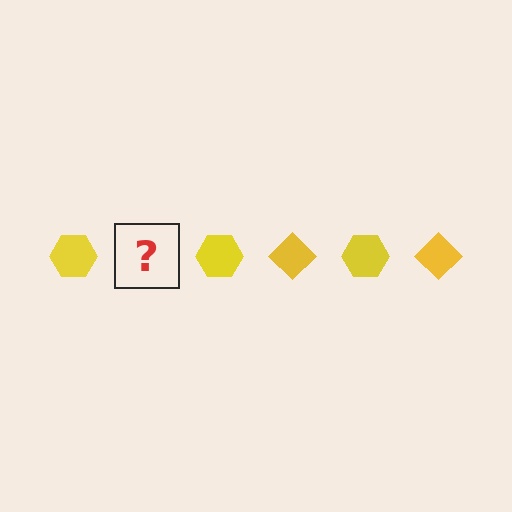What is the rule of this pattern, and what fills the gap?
The rule is that the pattern cycles through hexagon, diamond shapes in yellow. The gap should be filled with a yellow diamond.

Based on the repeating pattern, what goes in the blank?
The blank should be a yellow diamond.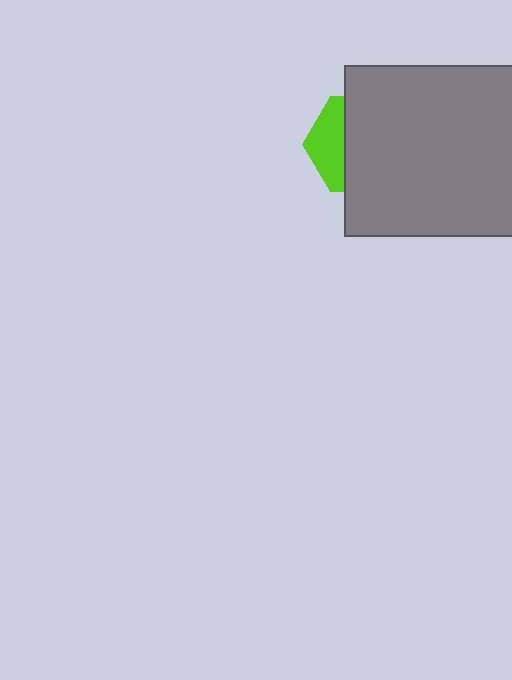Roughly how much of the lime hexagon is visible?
A small part of it is visible (roughly 33%).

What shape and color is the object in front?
The object in front is a gray square.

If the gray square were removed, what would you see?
You would see the complete lime hexagon.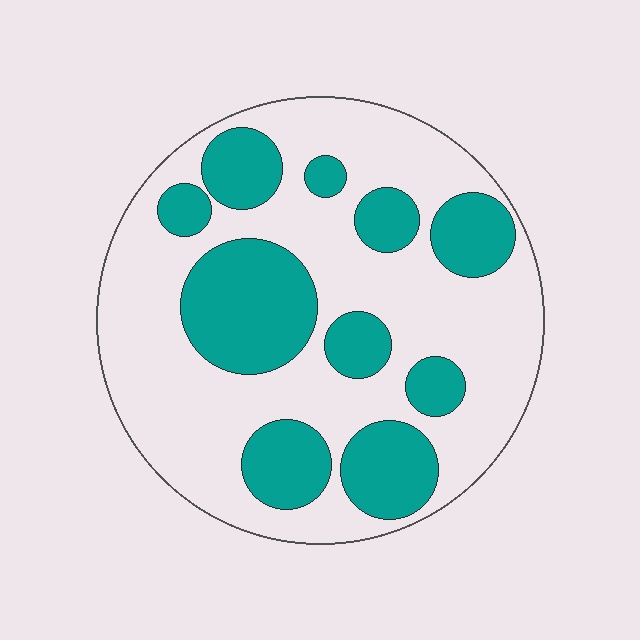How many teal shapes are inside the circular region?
10.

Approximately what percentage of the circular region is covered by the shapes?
Approximately 35%.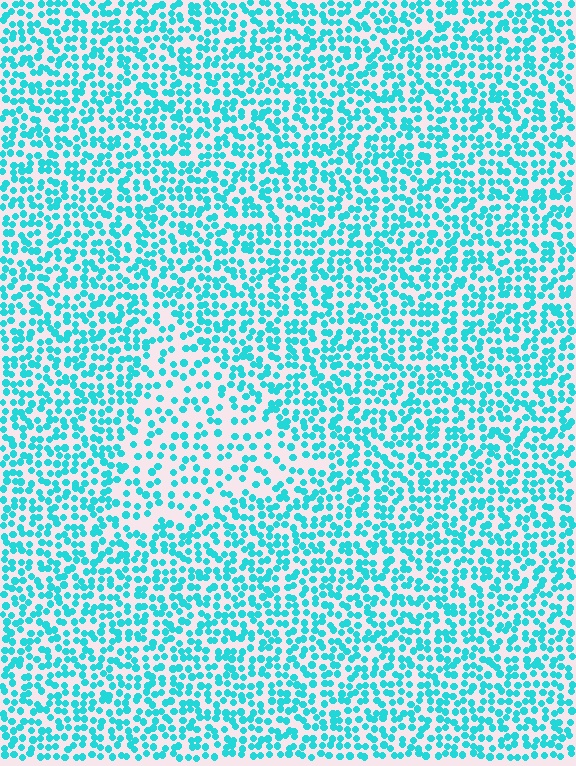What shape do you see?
I see a triangle.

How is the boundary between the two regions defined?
The boundary is defined by a change in element density (approximately 1.8x ratio). All elements are the same color, size, and shape.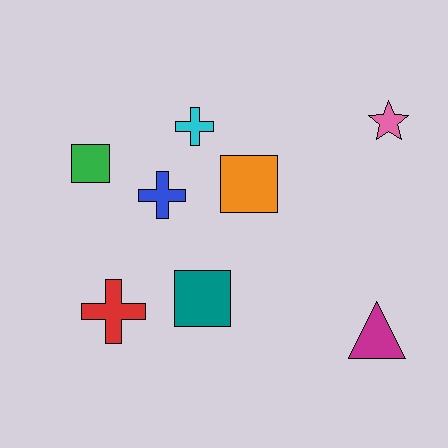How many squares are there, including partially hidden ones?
There are 3 squares.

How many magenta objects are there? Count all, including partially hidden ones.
There is 1 magenta object.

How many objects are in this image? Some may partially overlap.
There are 8 objects.